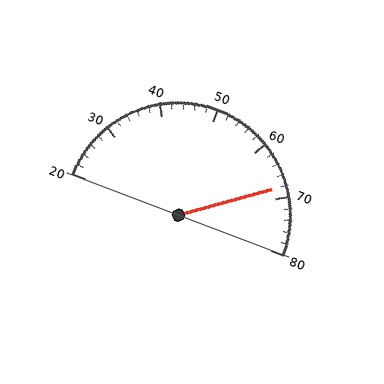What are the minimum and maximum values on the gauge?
The gauge ranges from 20 to 80.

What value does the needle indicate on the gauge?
The needle indicates approximately 68.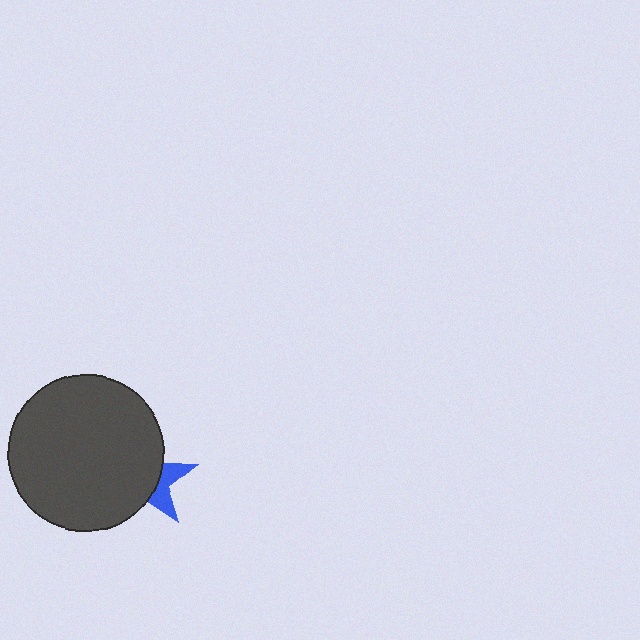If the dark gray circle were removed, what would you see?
You would see the complete blue star.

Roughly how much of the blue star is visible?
A small part of it is visible (roughly 32%).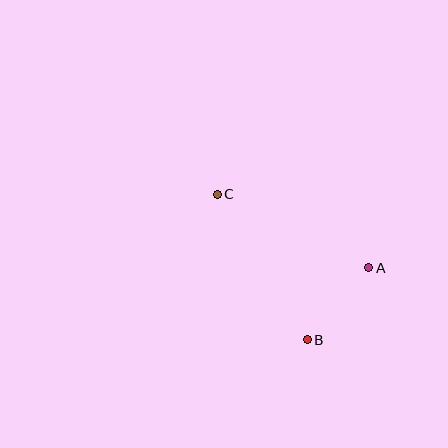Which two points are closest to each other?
Points A and B are closest to each other.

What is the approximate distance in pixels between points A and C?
The distance between A and C is approximately 169 pixels.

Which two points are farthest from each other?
Points B and C are farthest from each other.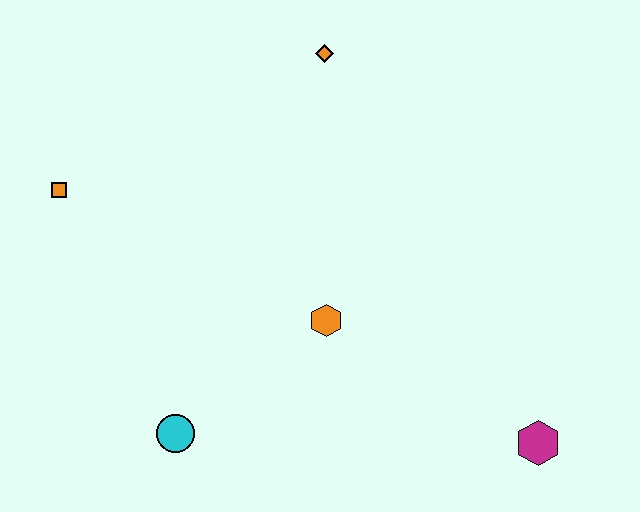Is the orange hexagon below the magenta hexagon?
No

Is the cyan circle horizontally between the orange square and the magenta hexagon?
Yes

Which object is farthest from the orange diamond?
The magenta hexagon is farthest from the orange diamond.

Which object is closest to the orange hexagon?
The cyan circle is closest to the orange hexagon.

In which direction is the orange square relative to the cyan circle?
The orange square is above the cyan circle.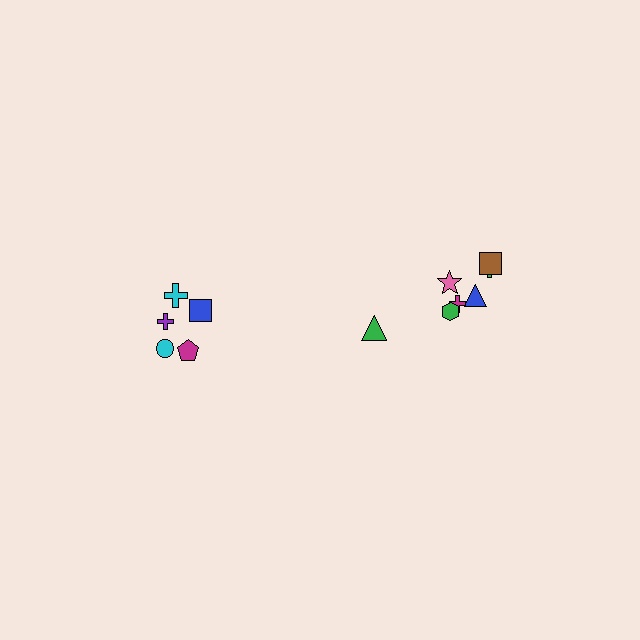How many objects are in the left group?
There are 5 objects.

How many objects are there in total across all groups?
There are 12 objects.